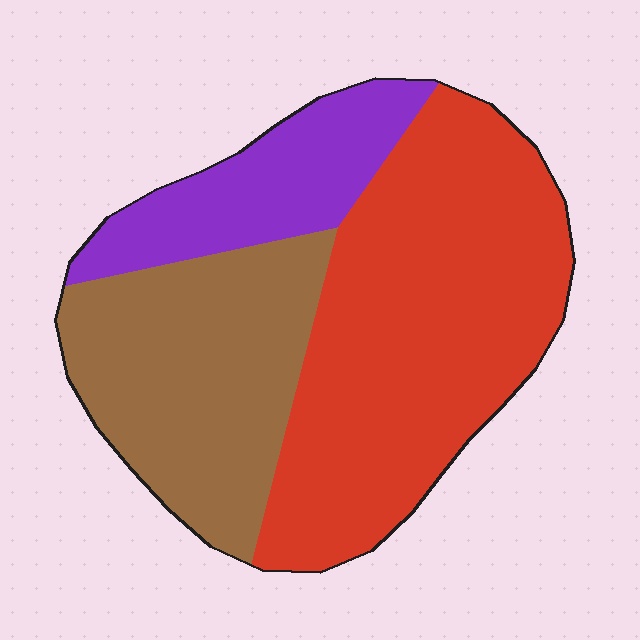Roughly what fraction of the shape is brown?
Brown takes up about one third (1/3) of the shape.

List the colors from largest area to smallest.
From largest to smallest: red, brown, purple.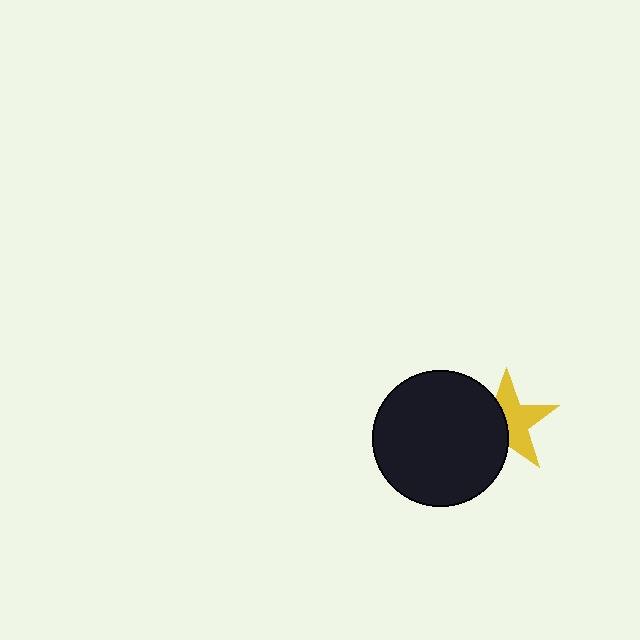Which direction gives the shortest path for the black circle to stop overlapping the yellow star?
Moving left gives the shortest separation.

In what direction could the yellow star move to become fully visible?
The yellow star could move right. That would shift it out from behind the black circle entirely.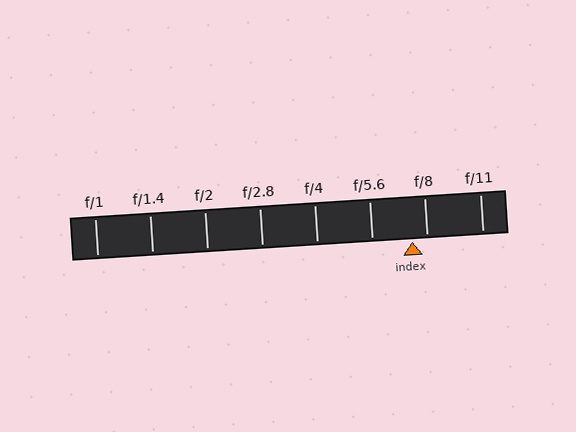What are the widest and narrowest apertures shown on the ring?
The widest aperture shown is f/1 and the narrowest is f/11.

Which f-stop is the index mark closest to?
The index mark is closest to f/8.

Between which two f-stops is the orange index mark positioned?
The index mark is between f/5.6 and f/8.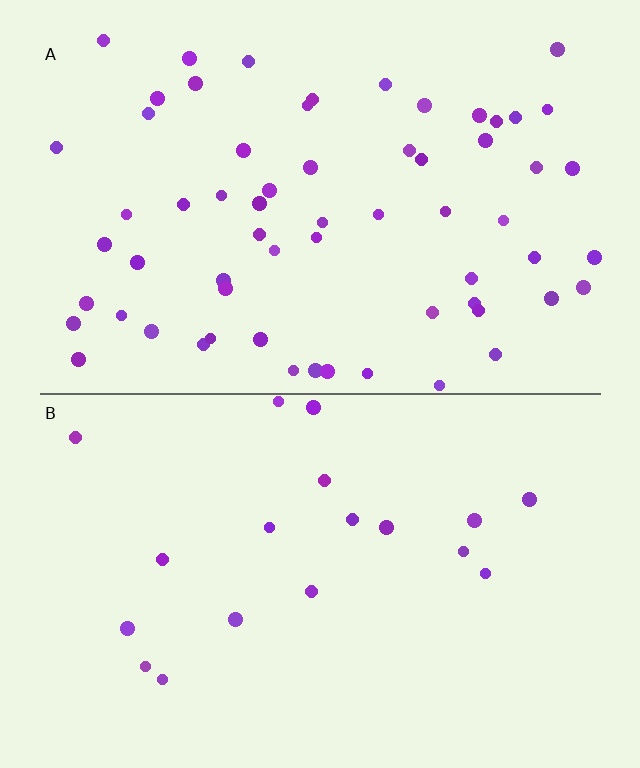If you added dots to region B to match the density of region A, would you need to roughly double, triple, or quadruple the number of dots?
Approximately triple.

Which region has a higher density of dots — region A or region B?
A (the top).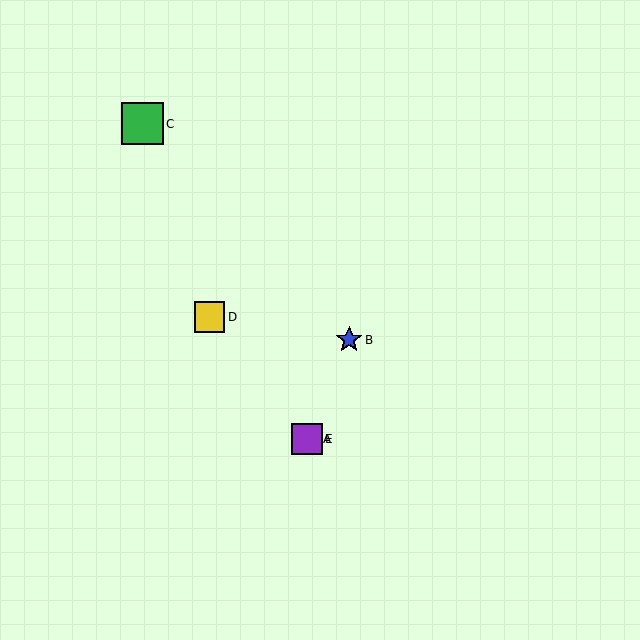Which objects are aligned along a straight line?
Objects A, B, E are aligned along a straight line.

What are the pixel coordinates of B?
Object B is at (349, 340).